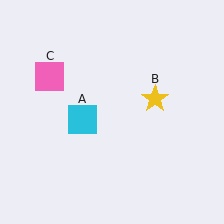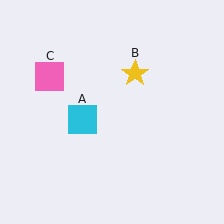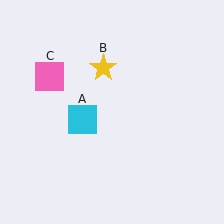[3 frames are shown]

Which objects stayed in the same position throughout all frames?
Cyan square (object A) and pink square (object C) remained stationary.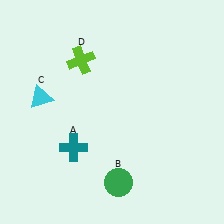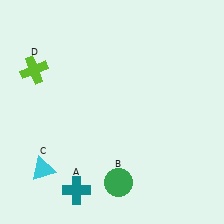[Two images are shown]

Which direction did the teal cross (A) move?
The teal cross (A) moved down.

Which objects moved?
The objects that moved are: the teal cross (A), the cyan triangle (C), the lime cross (D).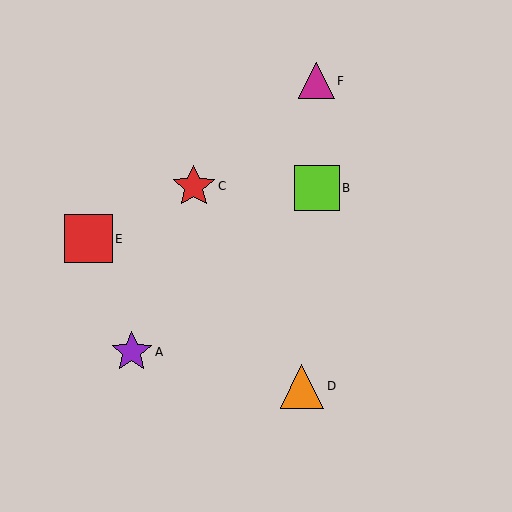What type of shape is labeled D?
Shape D is an orange triangle.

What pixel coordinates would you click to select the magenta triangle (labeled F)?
Click at (316, 81) to select the magenta triangle F.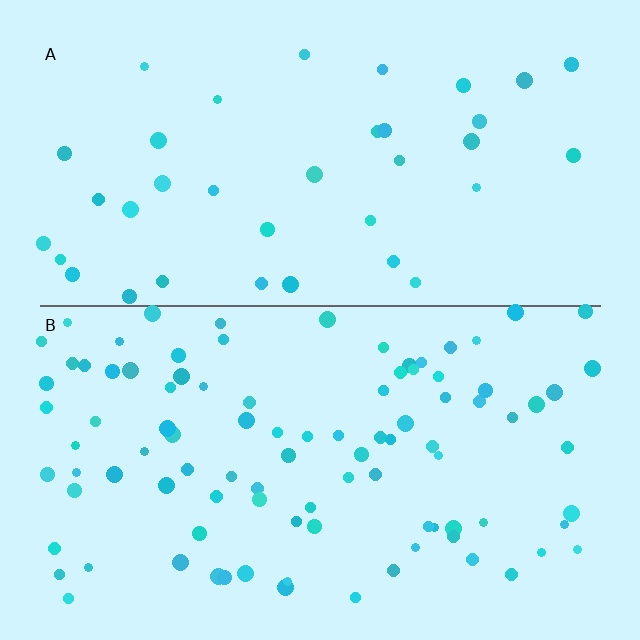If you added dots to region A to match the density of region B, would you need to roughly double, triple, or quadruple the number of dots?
Approximately triple.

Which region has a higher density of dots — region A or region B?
B (the bottom).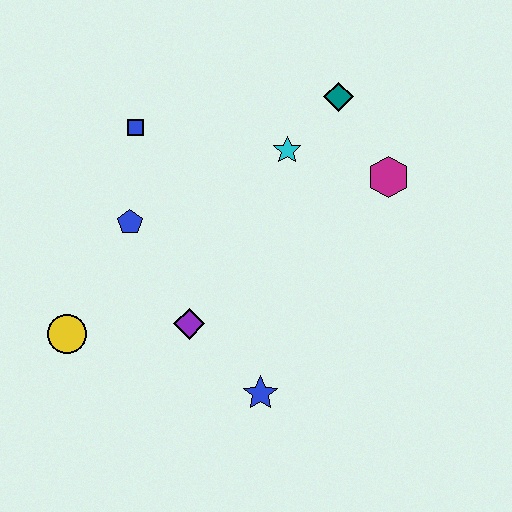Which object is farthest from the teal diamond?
The yellow circle is farthest from the teal diamond.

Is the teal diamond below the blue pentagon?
No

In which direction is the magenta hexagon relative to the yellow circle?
The magenta hexagon is to the right of the yellow circle.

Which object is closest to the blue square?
The blue pentagon is closest to the blue square.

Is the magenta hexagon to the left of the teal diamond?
No